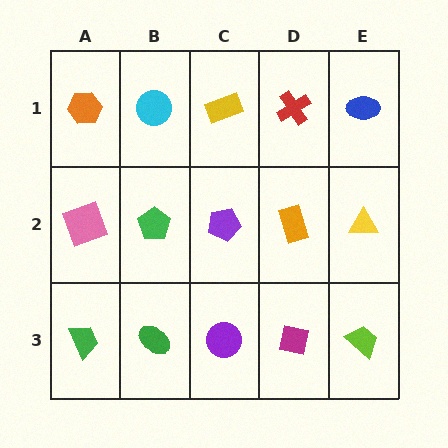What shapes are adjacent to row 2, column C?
A yellow rectangle (row 1, column C), a purple circle (row 3, column C), a green pentagon (row 2, column B), an orange rectangle (row 2, column D).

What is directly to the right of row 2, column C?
An orange rectangle.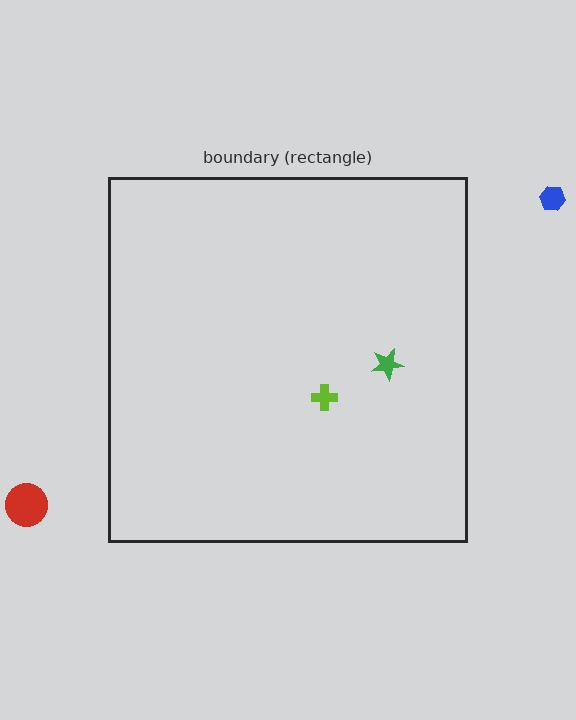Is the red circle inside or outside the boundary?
Outside.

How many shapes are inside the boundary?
2 inside, 2 outside.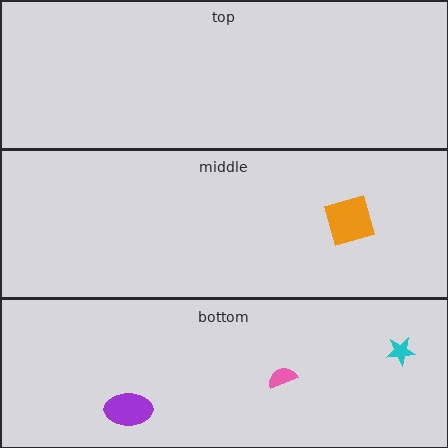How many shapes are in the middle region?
1.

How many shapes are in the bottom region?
3.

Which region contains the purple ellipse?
The bottom region.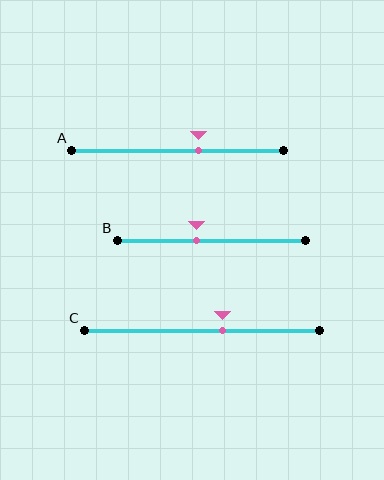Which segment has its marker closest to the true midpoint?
Segment B has its marker closest to the true midpoint.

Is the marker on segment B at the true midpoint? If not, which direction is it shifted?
No, the marker on segment B is shifted to the left by about 8% of the segment length.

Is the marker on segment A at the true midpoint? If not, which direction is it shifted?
No, the marker on segment A is shifted to the right by about 10% of the segment length.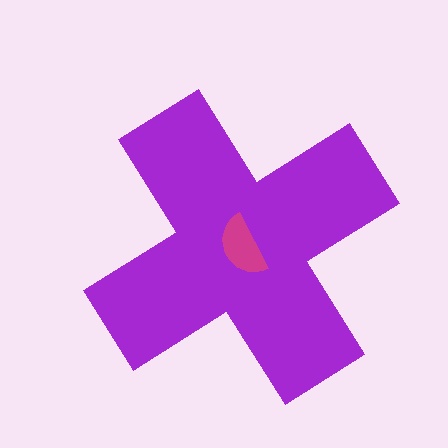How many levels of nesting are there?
2.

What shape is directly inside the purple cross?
The magenta semicircle.